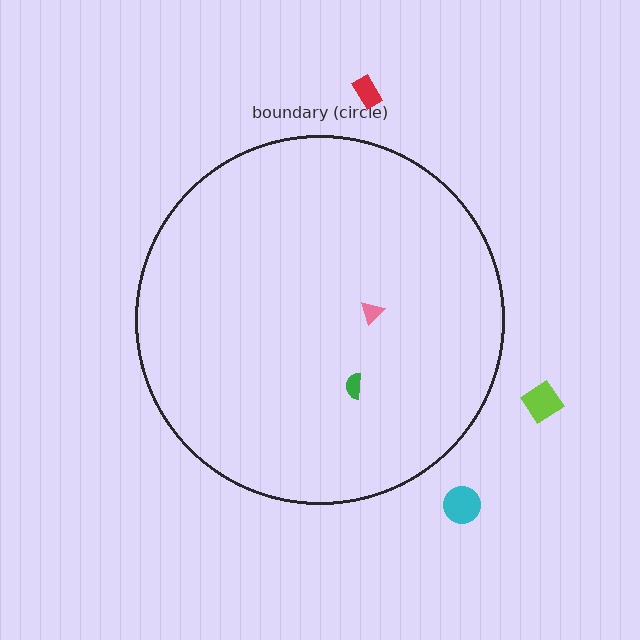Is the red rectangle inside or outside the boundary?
Outside.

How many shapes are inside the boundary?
2 inside, 3 outside.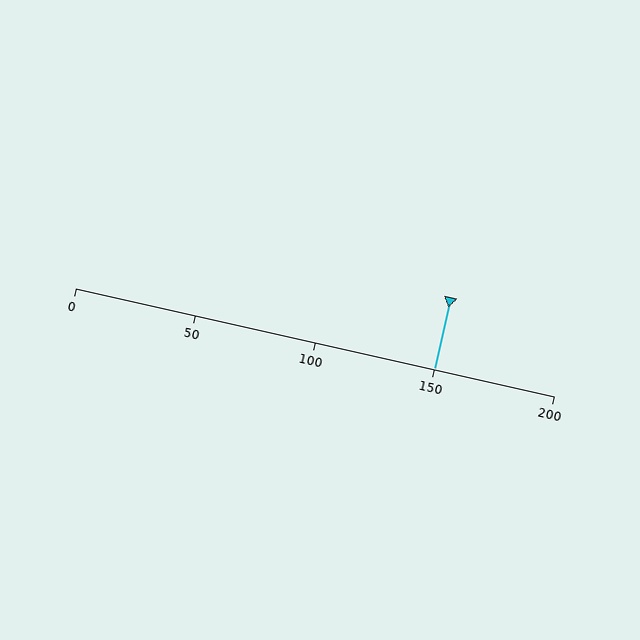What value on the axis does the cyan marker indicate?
The marker indicates approximately 150.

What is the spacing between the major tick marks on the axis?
The major ticks are spaced 50 apart.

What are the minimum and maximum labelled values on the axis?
The axis runs from 0 to 200.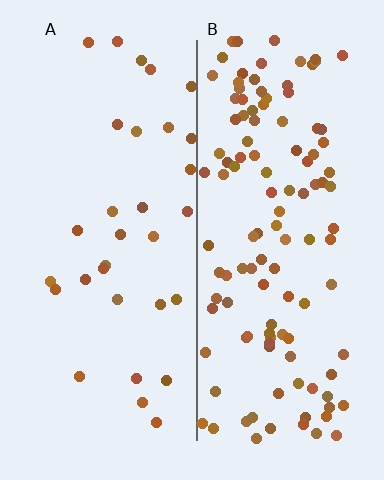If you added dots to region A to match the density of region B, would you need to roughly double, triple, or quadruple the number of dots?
Approximately quadruple.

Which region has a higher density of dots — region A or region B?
B (the right).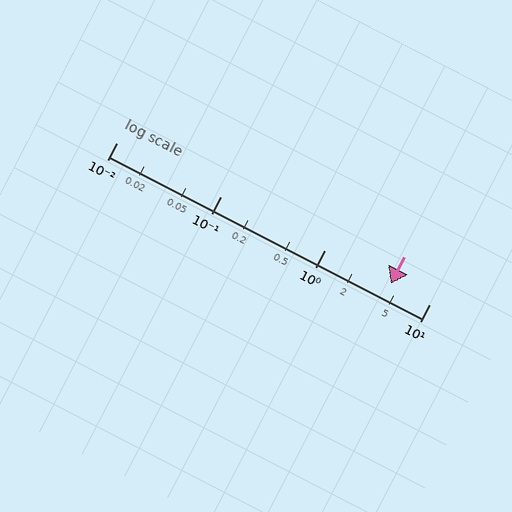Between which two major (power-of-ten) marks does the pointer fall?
The pointer is between 1 and 10.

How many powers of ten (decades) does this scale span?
The scale spans 3 decades, from 0.01 to 10.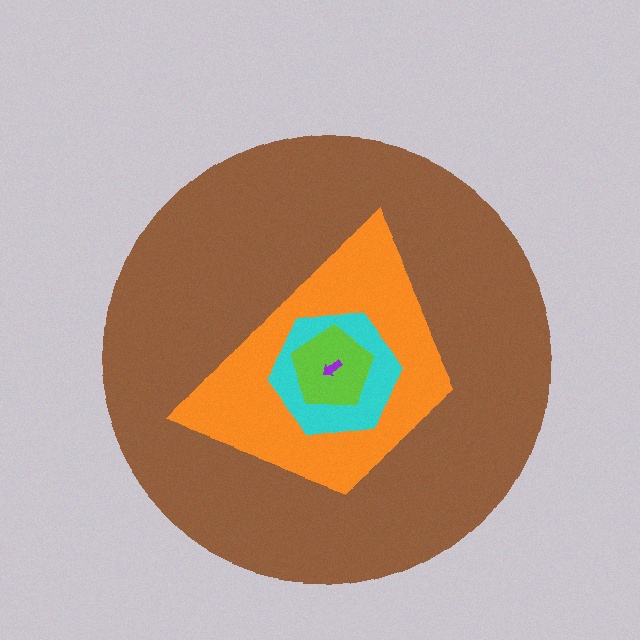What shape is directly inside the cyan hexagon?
The lime pentagon.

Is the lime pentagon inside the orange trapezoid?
Yes.